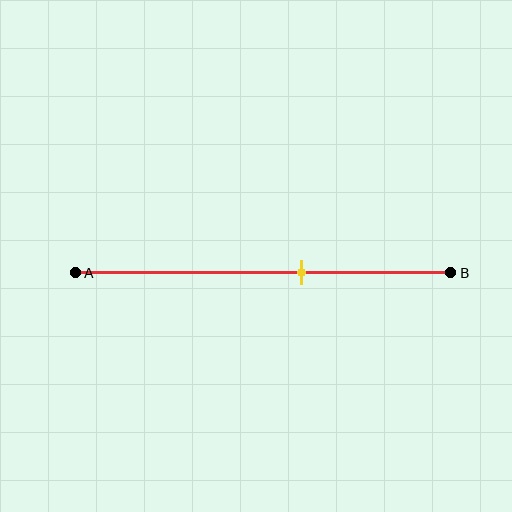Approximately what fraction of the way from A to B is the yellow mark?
The yellow mark is approximately 60% of the way from A to B.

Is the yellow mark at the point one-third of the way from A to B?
No, the mark is at about 60% from A, not at the 33% one-third point.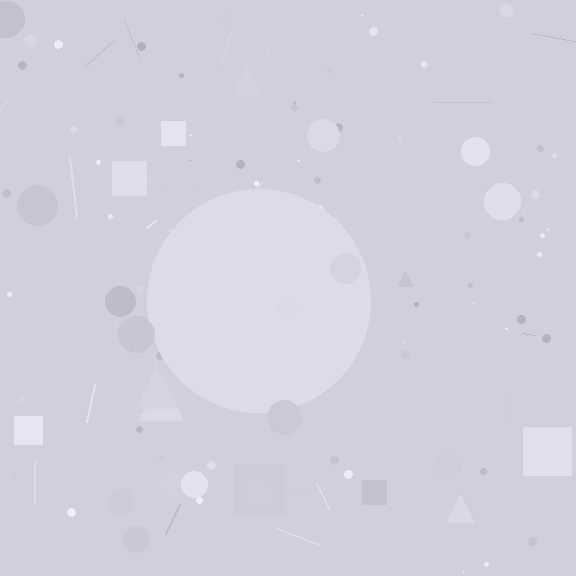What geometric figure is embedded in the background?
A circle is embedded in the background.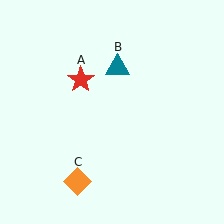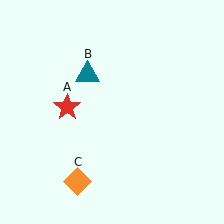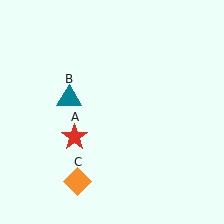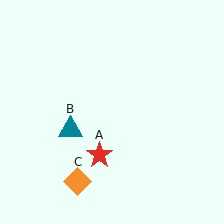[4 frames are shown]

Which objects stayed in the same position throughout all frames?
Orange diamond (object C) remained stationary.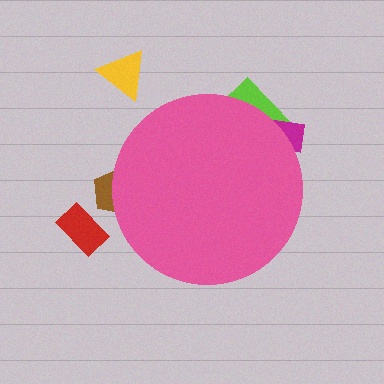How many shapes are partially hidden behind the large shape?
3 shapes are partially hidden.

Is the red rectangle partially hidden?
No, the red rectangle is fully visible.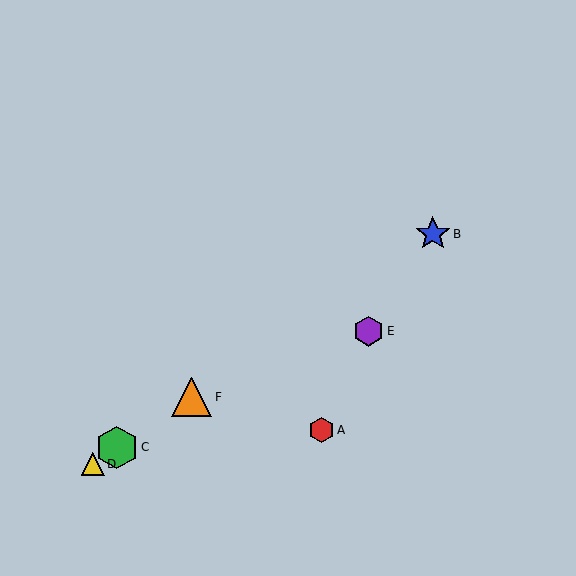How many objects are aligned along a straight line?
4 objects (B, C, D, F) are aligned along a straight line.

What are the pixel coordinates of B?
Object B is at (433, 234).